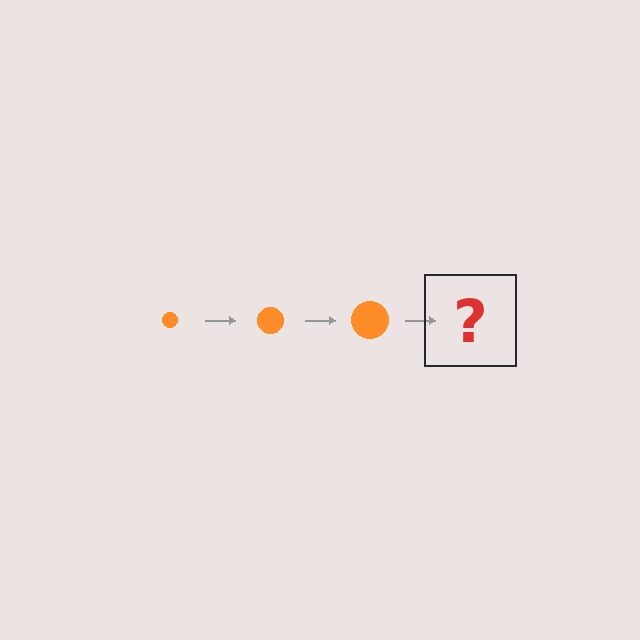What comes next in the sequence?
The next element should be an orange circle, larger than the previous one.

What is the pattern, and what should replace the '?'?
The pattern is that the circle gets progressively larger each step. The '?' should be an orange circle, larger than the previous one.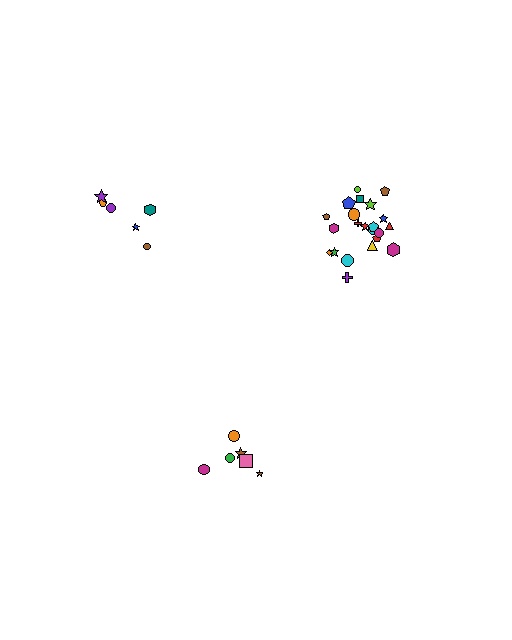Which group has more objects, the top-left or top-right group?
The top-right group.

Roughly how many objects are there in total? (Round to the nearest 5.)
Roughly 35 objects in total.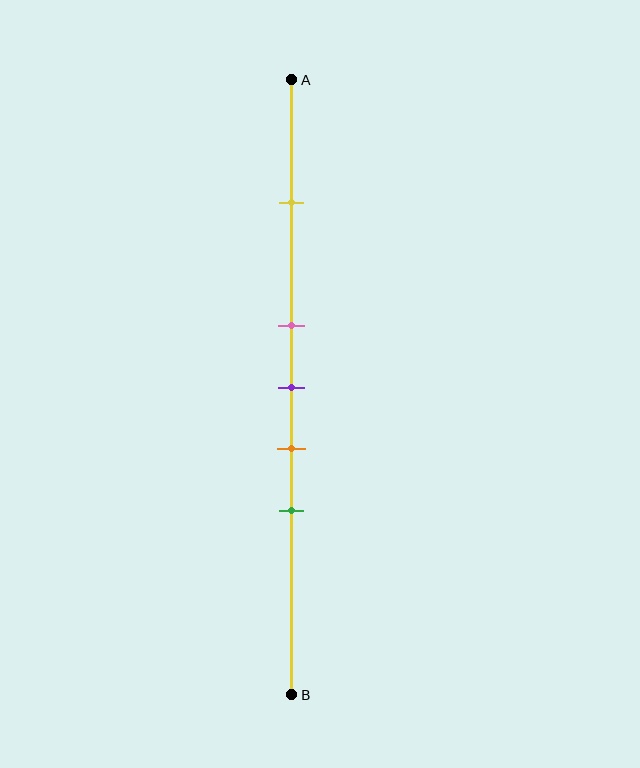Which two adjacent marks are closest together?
The pink and purple marks are the closest adjacent pair.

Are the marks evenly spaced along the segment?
No, the marks are not evenly spaced.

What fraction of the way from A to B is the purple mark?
The purple mark is approximately 50% (0.5) of the way from A to B.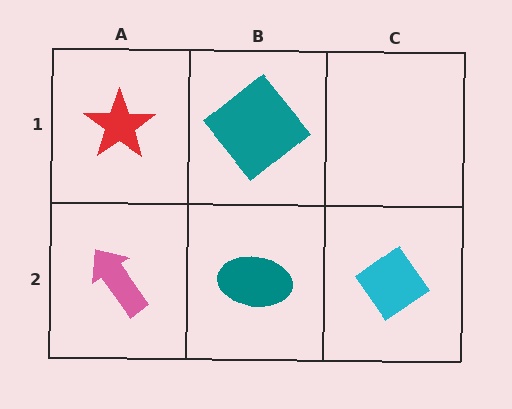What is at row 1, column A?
A red star.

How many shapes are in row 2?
3 shapes.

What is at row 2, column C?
A cyan diamond.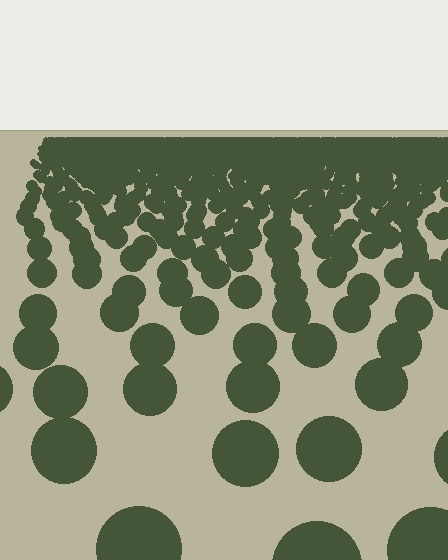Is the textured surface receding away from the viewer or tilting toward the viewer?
The surface is receding away from the viewer. Texture elements get smaller and denser toward the top.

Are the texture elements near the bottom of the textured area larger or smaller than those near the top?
Larger. Near the bottom, elements are closer to the viewer and appear at a bigger on-screen size.